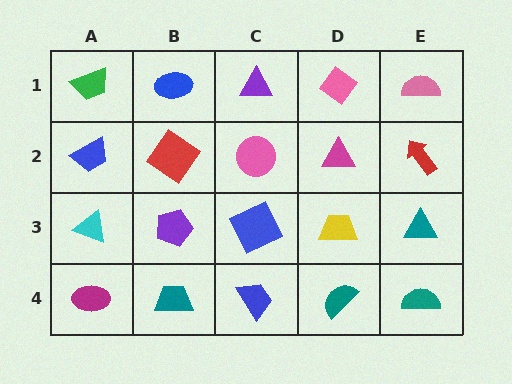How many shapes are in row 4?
5 shapes.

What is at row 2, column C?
A pink circle.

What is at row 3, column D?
A yellow trapezoid.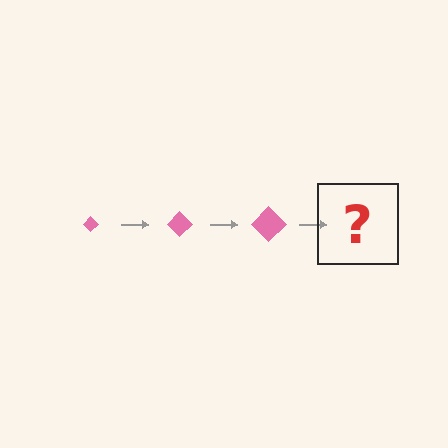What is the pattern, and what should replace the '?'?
The pattern is that the diamond gets progressively larger each step. The '?' should be a pink diamond, larger than the previous one.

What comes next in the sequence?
The next element should be a pink diamond, larger than the previous one.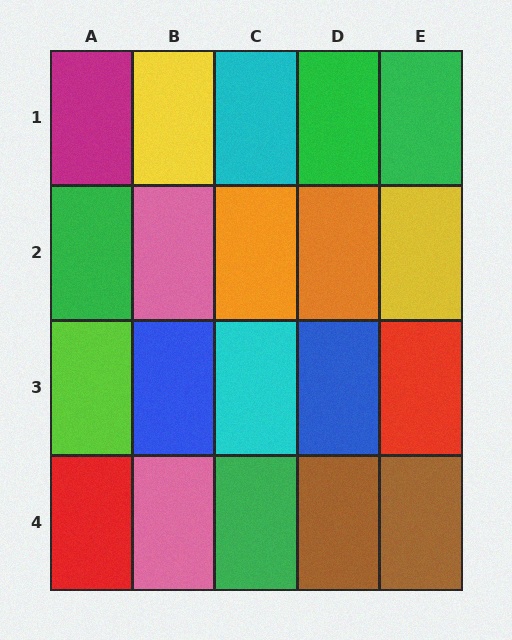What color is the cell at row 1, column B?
Yellow.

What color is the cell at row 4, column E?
Brown.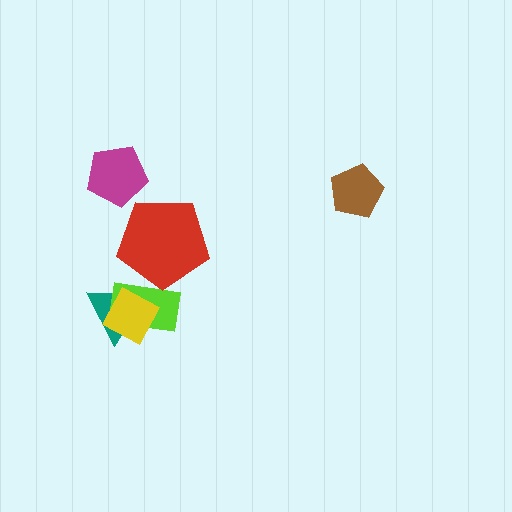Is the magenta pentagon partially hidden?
No, no other shape covers it.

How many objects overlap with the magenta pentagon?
0 objects overlap with the magenta pentagon.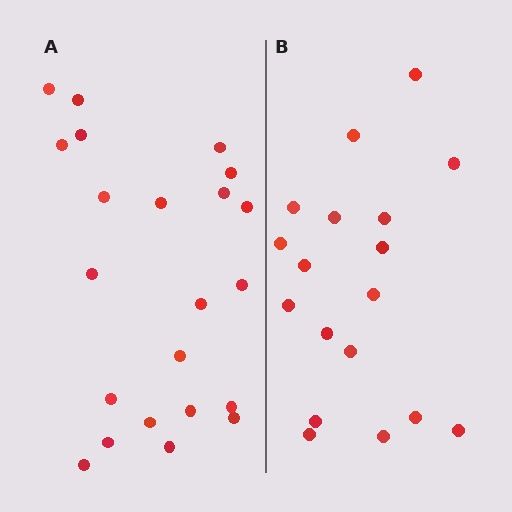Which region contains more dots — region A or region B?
Region A (the left region) has more dots.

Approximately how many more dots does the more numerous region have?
Region A has about 4 more dots than region B.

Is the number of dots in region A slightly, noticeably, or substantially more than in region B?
Region A has only slightly more — the two regions are fairly close. The ratio is roughly 1.2 to 1.